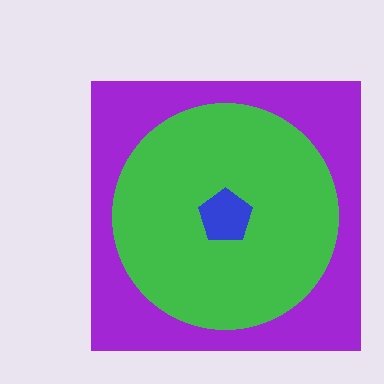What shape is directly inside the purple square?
The green circle.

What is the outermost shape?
The purple square.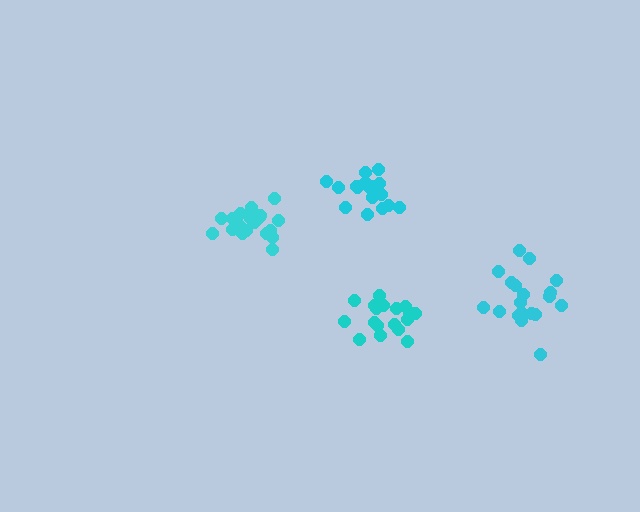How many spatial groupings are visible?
There are 4 spatial groupings.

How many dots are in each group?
Group 1: 20 dots, Group 2: 17 dots, Group 3: 19 dots, Group 4: 18 dots (74 total).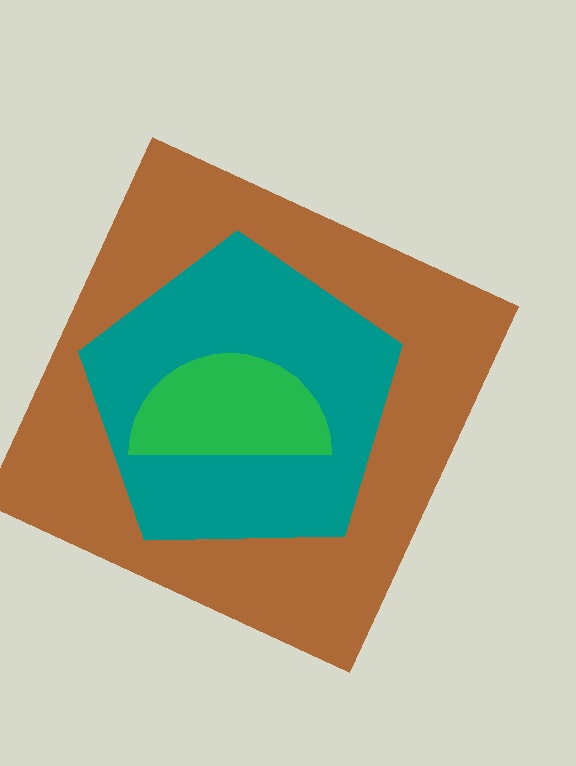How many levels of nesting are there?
3.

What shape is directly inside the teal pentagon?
The green semicircle.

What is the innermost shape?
The green semicircle.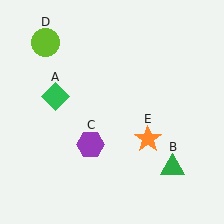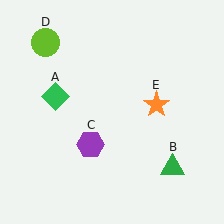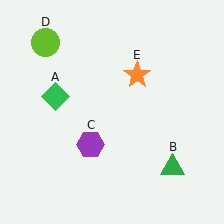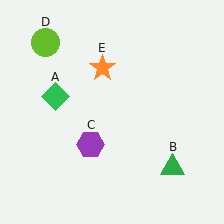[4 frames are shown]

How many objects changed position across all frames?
1 object changed position: orange star (object E).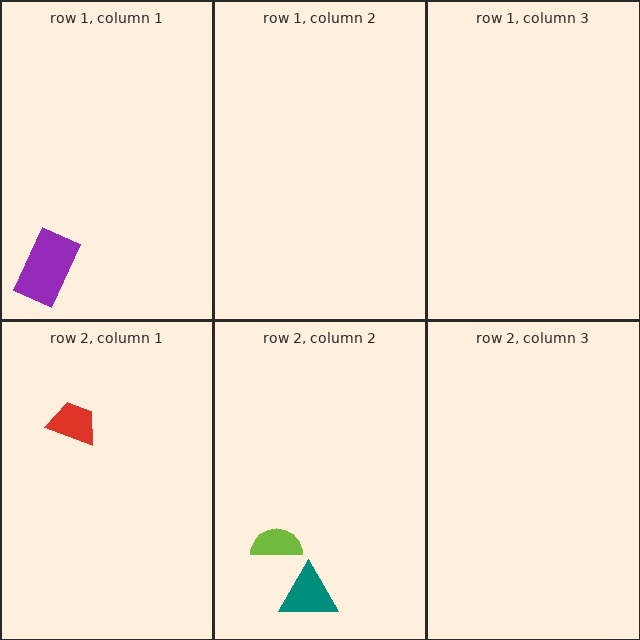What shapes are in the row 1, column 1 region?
The purple rectangle.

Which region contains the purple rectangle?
The row 1, column 1 region.